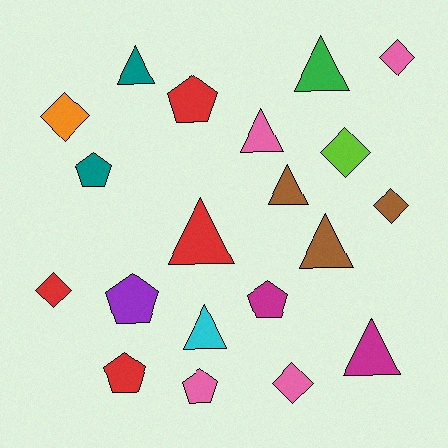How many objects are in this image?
There are 20 objects.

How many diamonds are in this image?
There are 6 diamonds.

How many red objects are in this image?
There are 4 red objects.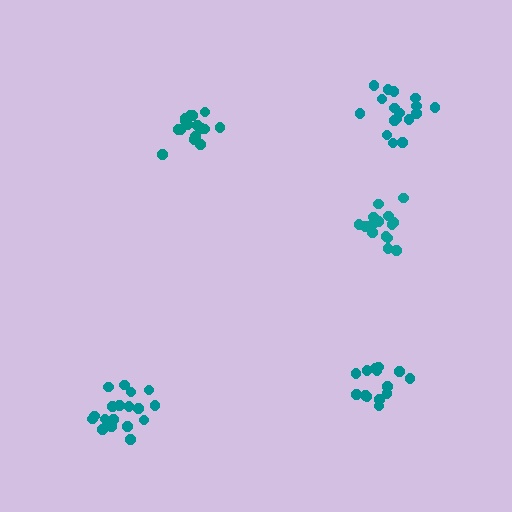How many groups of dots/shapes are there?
There are 5 groups.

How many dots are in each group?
Group 1: 14 dots, Group 2: 19 dots, Group 3: 19 dots, Group 4: 15 dots, Group 5: 17 dots (84 total).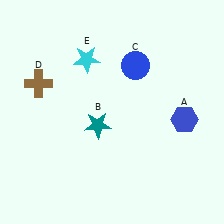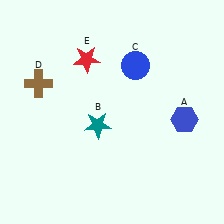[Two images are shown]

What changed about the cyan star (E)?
In Image 1, E is cyan. In Image 2, it changed to red.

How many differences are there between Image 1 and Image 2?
There is 1 difference between the two images.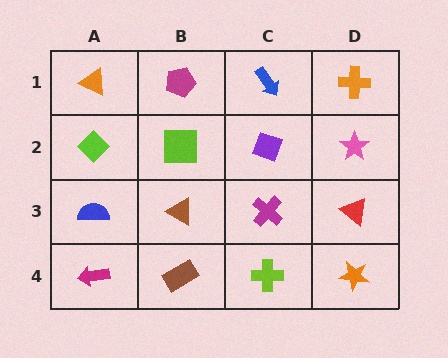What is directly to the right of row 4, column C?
An orange star.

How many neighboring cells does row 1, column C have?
3.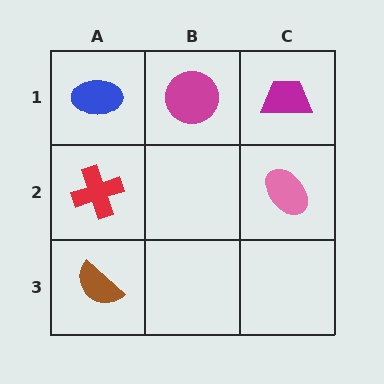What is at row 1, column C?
A magenta trapezoid.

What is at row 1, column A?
A blue ellipse.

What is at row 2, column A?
A red cross.